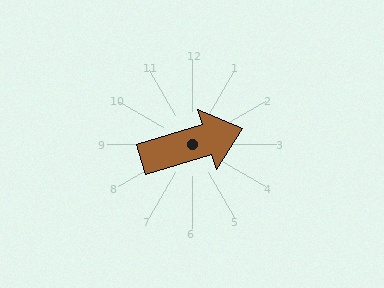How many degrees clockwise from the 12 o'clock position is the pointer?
Approximately 73 degrees.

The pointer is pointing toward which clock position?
Roughly 2 o'clock.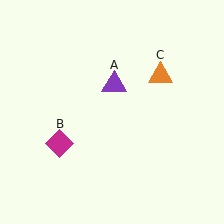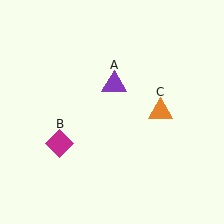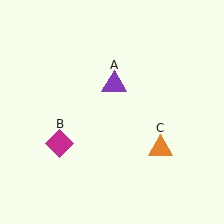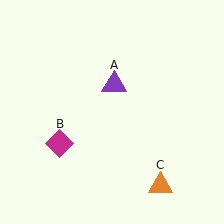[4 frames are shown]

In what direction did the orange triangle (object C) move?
The orange triangle (object C) moved down.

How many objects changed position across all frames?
1 object changed position: orange triangle (object C).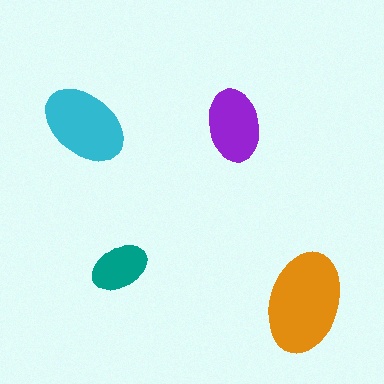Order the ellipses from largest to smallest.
the orange one, the cyan one, the purple one, the teal one.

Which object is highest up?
The cyan ellipse is topmost.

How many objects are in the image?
There are 4 objects in the image.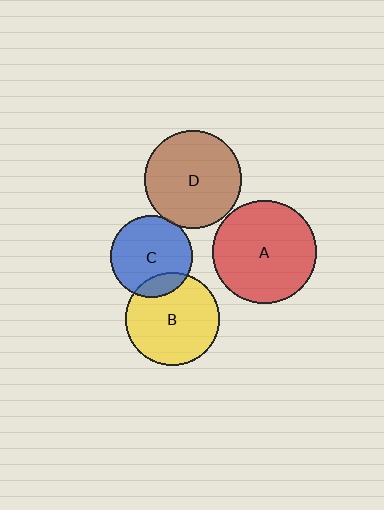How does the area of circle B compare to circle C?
Approximately 1.3 times.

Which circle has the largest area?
Circle A (red).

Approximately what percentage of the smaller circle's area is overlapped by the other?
Approximately 5%.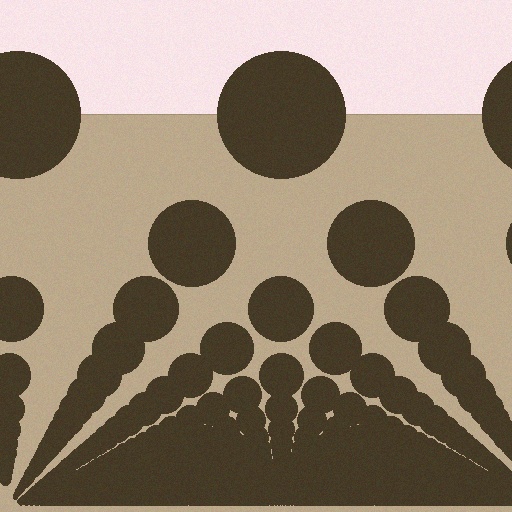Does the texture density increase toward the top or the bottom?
Density increases toward the bottom.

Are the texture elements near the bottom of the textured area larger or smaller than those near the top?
Smaller. The gradient is inverted — elements near the bottom are smaller and denser.